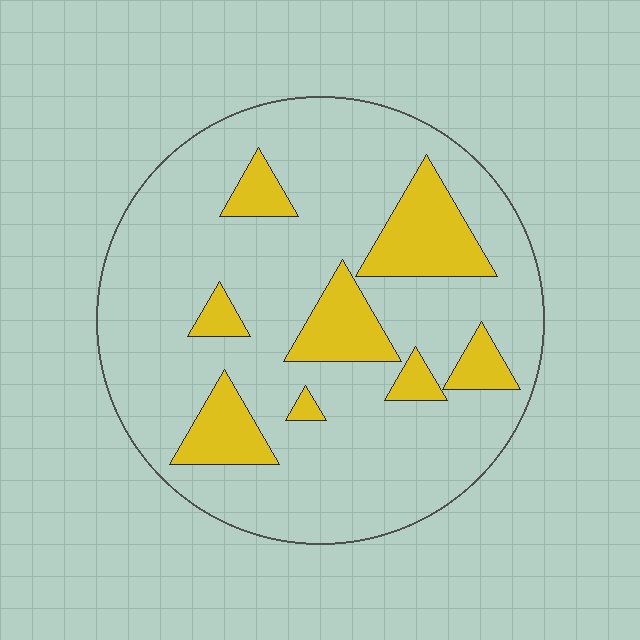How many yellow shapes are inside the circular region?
8.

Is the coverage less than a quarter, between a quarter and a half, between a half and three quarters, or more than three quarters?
Less than a quarter.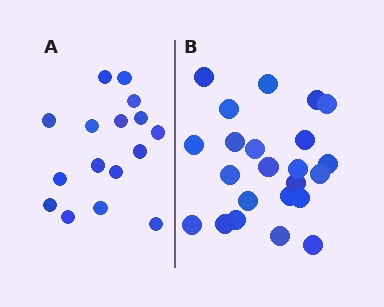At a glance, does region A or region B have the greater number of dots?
Region B (the right region) has more dots.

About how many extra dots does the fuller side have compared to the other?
Region B has roughly 8 or so more dots than region A.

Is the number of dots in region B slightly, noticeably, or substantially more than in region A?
Region B has noticeably more, but not dramatically so. The ratio is roughly 1.4 to 1.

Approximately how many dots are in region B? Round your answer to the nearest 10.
About 20 dots. (The exact count is 23, which rounds to 20.)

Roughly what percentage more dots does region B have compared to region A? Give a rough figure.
About 45% more.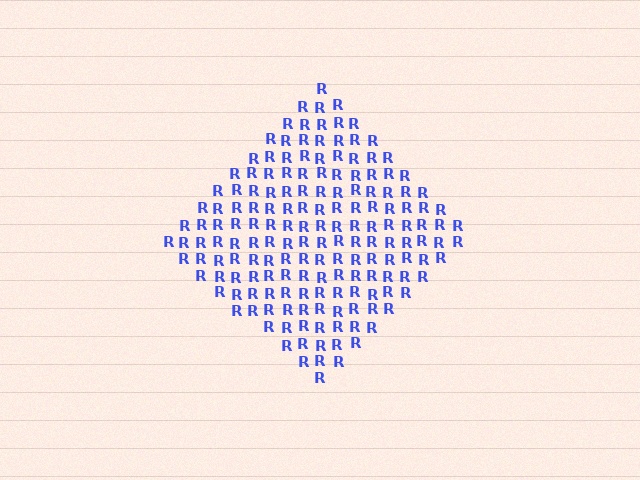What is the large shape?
The large shape is a diamond.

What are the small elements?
The small elements are letter R's.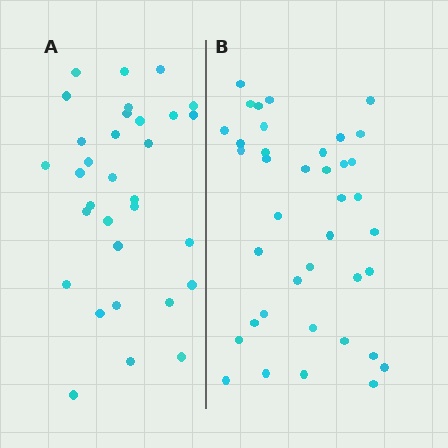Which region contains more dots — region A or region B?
Region B (the right region) has more dots.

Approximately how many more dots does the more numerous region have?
Region B has roughly 8 or so more dots than region A.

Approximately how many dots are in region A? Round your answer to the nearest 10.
About 30 dots. (The exact count is 32, which rounds to 30.)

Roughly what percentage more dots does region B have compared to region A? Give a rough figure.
About 20% more.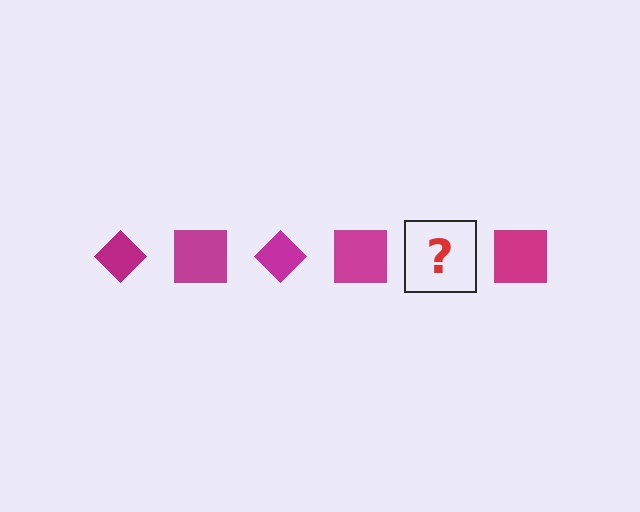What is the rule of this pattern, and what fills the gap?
The rule is that the pattern cycles through diamond, square shapes in magenta. The gap should be filled with a magenta diamond.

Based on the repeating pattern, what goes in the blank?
The blank should be a magenta diamond.